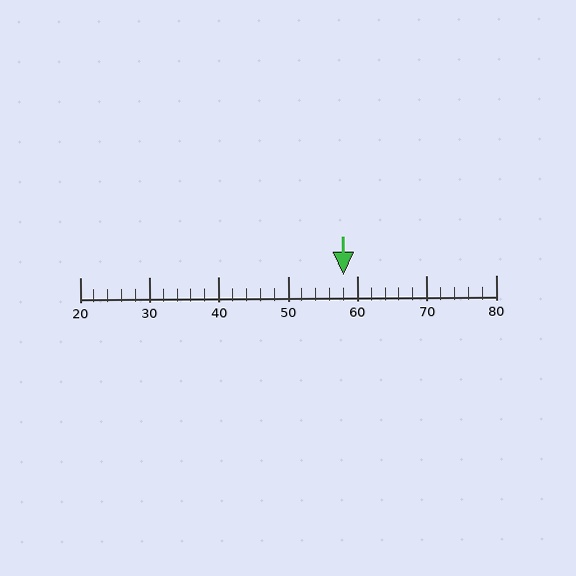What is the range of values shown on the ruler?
The ruler shows values from 20 to 80.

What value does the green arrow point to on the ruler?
The green arrow points to approximately 58.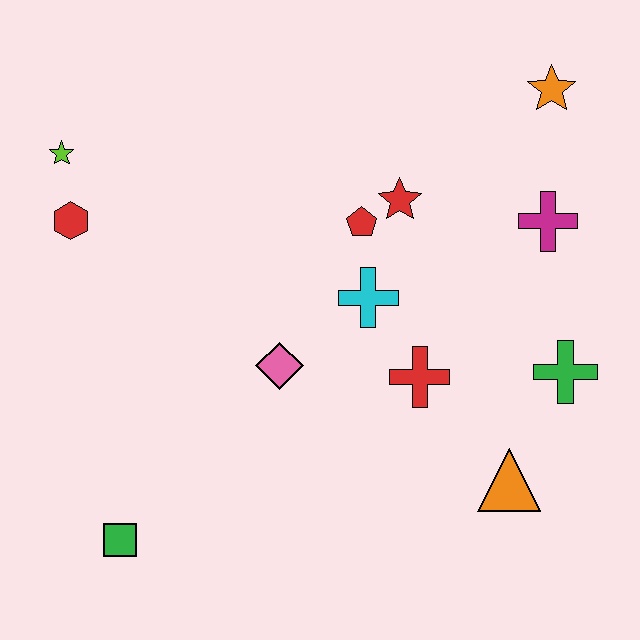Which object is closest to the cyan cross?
The red pentagon is closest to the cyan cross.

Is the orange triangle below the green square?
No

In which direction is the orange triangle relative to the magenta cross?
The orange triangle is below the magenta cross.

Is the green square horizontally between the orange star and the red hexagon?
Yes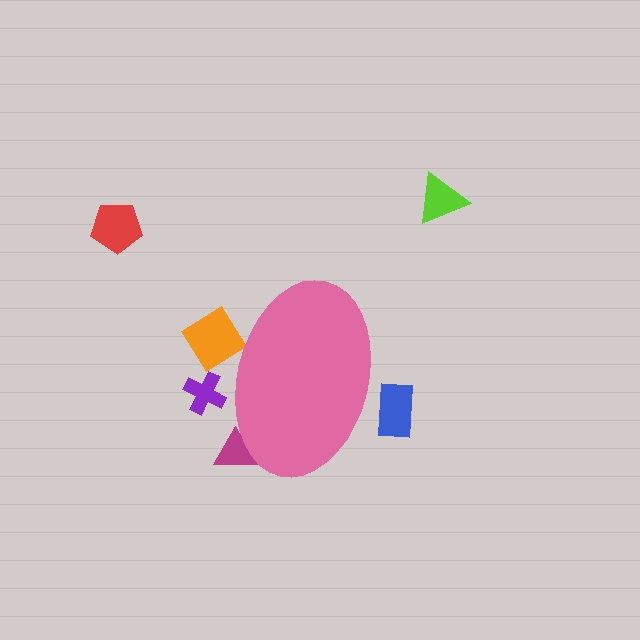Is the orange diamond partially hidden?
Yes, the orange diamond is partially hidden behind the pink ellipse.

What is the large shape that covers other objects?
A pink ellipse.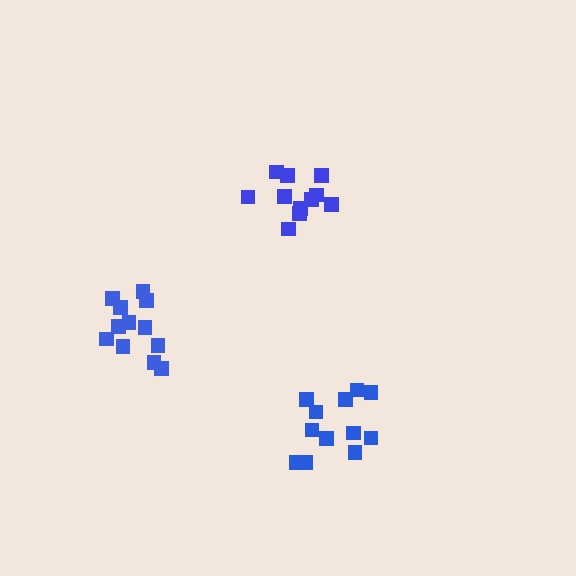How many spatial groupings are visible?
There are 3 spatial groupings.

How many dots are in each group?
Group 1: 12 dots, Group 2: 13 dots, Group 3: 11 dots (36 total).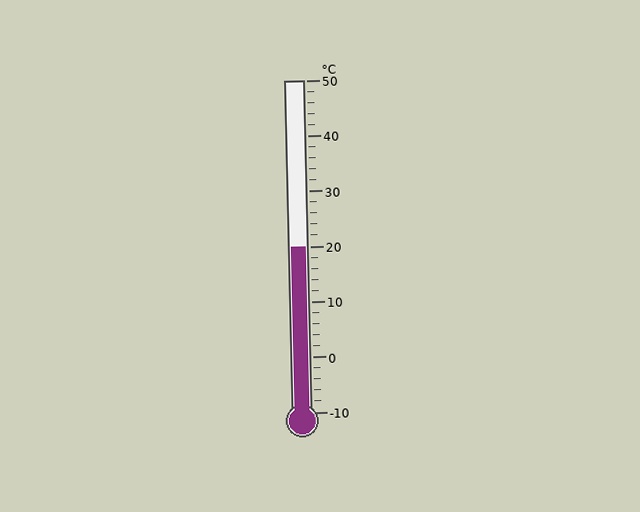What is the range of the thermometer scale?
The thermometer scale ranges from -10°C to 50°C.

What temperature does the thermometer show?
The thermometer shows approximately 20°C.